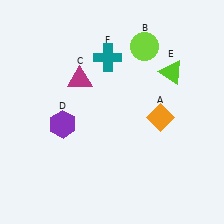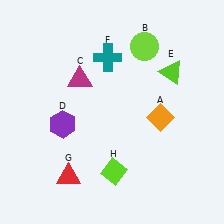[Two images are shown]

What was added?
A red triangle (G), a lime diamond (H) were added in Image 2.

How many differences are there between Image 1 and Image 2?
There are 2 differences between the two images.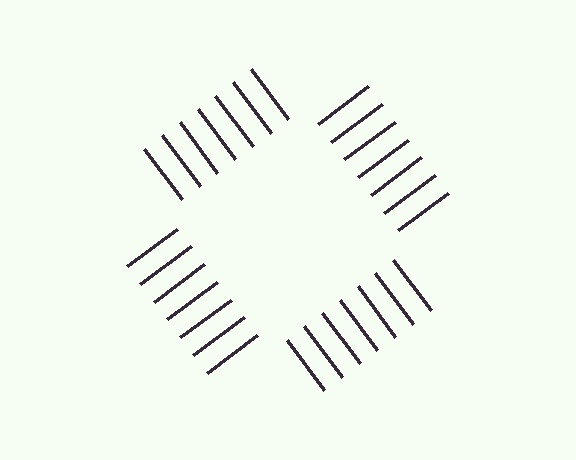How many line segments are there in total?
28 — 7 along each of the 4 edges.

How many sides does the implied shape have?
4 sides — the line-ends trace a square.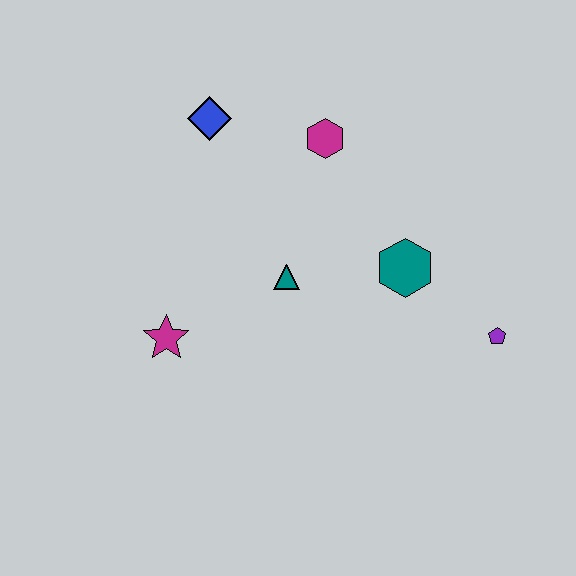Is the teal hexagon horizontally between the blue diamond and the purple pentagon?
Yes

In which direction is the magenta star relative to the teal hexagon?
The magenta star is to the left of the teal hexagon.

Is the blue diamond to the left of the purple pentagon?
Yes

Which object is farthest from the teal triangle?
The purple pentagon is farthest from the teal triangle.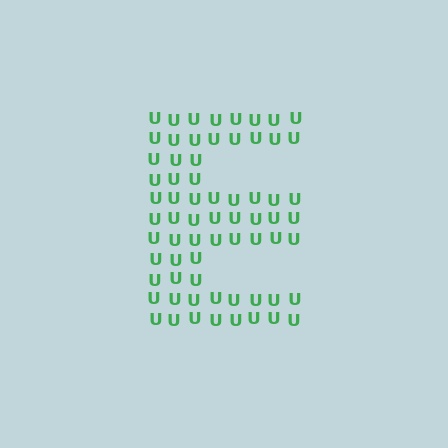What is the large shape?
The large shape is the letter E.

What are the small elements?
The small elements are letter U's.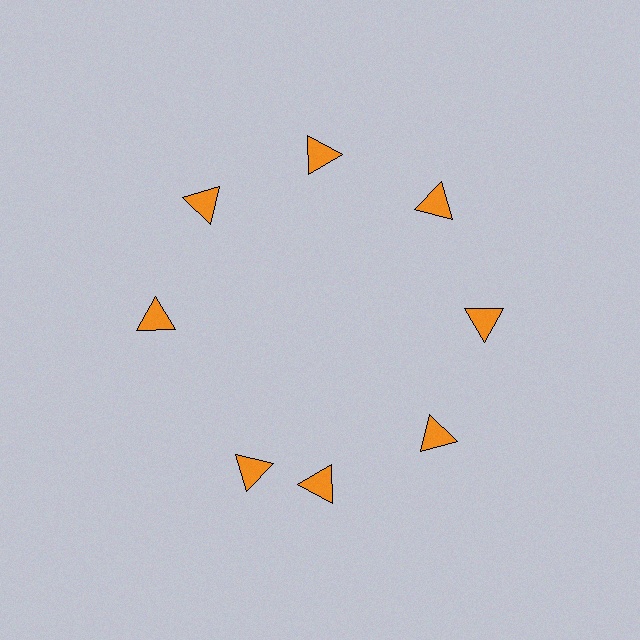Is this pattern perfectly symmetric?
No. The 8 orange triangles are arranged in a ring, but one element near the 8 o'clock position is rotated out of alignment along the ring, breaking the 8-fold rotational symmetry.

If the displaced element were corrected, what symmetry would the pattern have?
It would have 8-fold rotational symmetry — the pattern would map onto itself every 45 degrees.